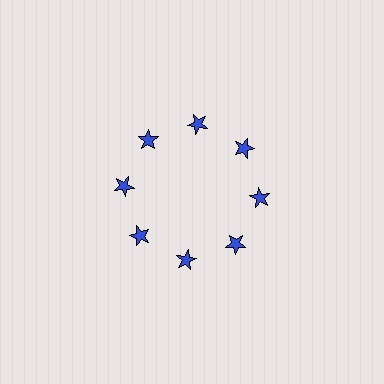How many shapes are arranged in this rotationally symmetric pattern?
There are 8 shapes, arranged in 8 groups of 1.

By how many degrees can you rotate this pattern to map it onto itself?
The pattern maps onto itself every 45 degrees of rotation.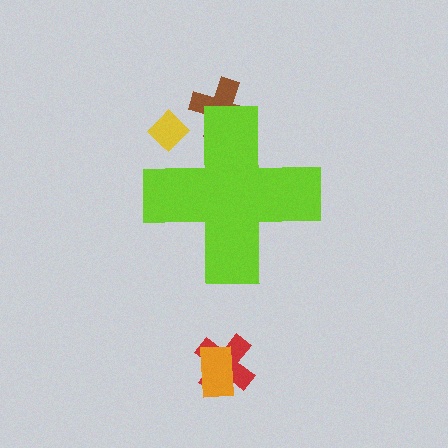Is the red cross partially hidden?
No, the red cross is fully visible.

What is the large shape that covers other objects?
A lime cross.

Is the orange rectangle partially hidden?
No, the orange rectangle is fully visible.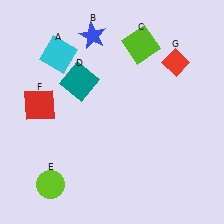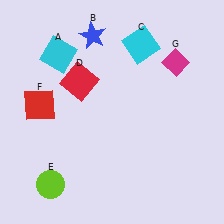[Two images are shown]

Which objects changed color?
C changed from lime to cyan. D changed from teal to red. G changed from red to magenta.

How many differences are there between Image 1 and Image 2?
There are 3 differences between the two images.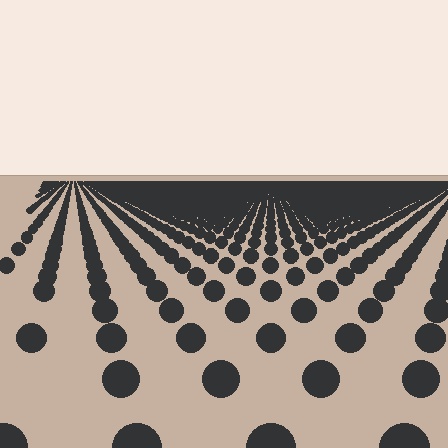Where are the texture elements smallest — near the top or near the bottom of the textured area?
Near the top.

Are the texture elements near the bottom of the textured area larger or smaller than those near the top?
Larger. Near the bottom, elements are closer to the viewer and appear at a bigger on-screen size.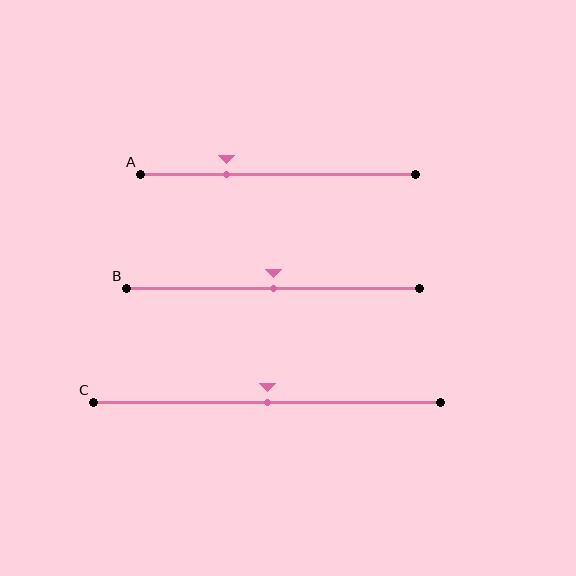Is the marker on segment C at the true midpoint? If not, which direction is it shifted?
Yes, the marker on segment C is at the true midpoint.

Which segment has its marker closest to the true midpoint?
Segment B has its marker closest to the true midpoint.